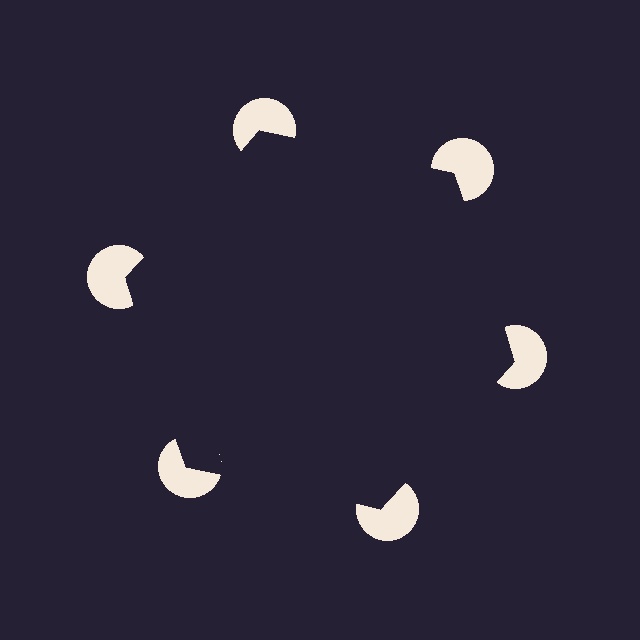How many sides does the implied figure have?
6 sides.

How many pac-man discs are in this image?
There are 6 — one at each vertex of the illusory hexagon.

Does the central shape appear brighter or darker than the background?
It typically appears slightly darker than the background, even though no actual brightness change is drawn.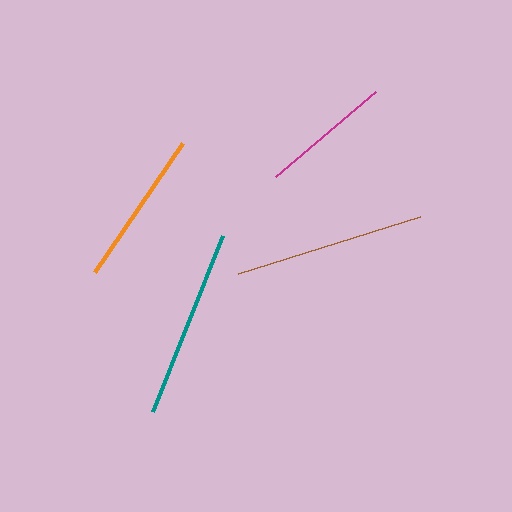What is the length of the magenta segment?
The magenta segment is approximately 132 pixels long.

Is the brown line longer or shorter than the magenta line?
The brown line is longer than the magenta line.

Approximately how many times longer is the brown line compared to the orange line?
The brown line is approximately 1.2 times the length of the orange line.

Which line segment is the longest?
The brown line is the longest at approximately 190 pixels.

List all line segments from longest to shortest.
From longest to shortest: brown, teal, orange, magenta.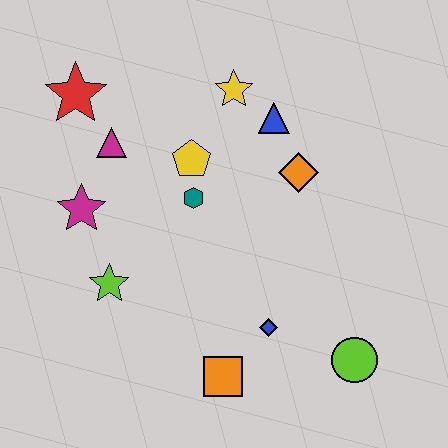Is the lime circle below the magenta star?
Yes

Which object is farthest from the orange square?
The red star is farthest from the orange square.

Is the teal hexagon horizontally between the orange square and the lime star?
Yes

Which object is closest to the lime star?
The magenta star is closest to the lime star.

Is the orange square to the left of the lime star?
No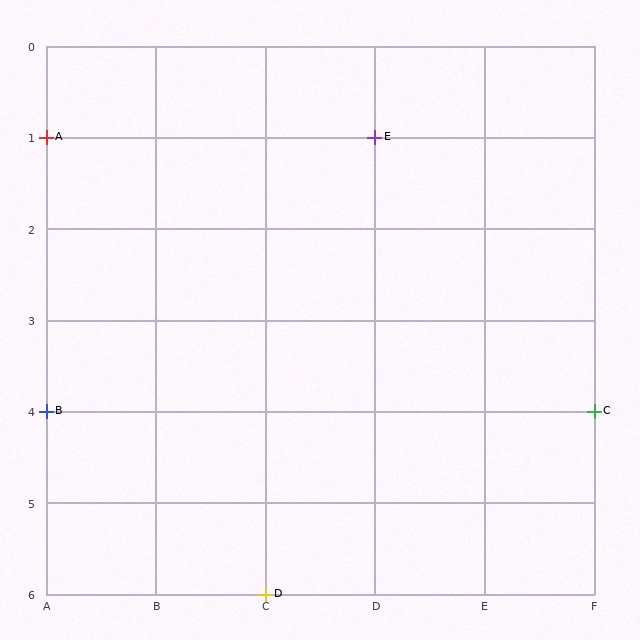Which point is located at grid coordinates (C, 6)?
Point D is at (C, 6).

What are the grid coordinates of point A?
Point A is at grid coordinates (A, 1).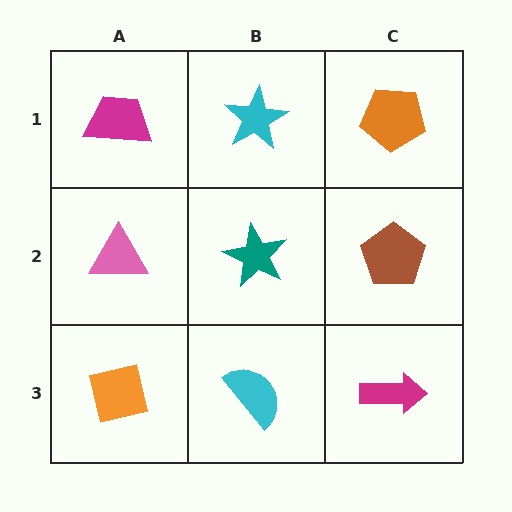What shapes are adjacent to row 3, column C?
A brown pentagon (row 2, column C), a cyan semicircle (row 3, column B).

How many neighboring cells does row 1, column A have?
2.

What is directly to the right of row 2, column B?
A brown pentagon.